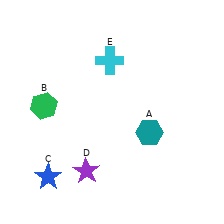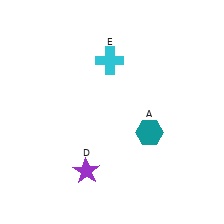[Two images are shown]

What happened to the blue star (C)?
The blue star (C) was removed in Image 2. It was in the bottom-left area of Image 1.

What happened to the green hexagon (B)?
The green hexagon (B) was removed in Image 2. It was in the top-left area of Image 1.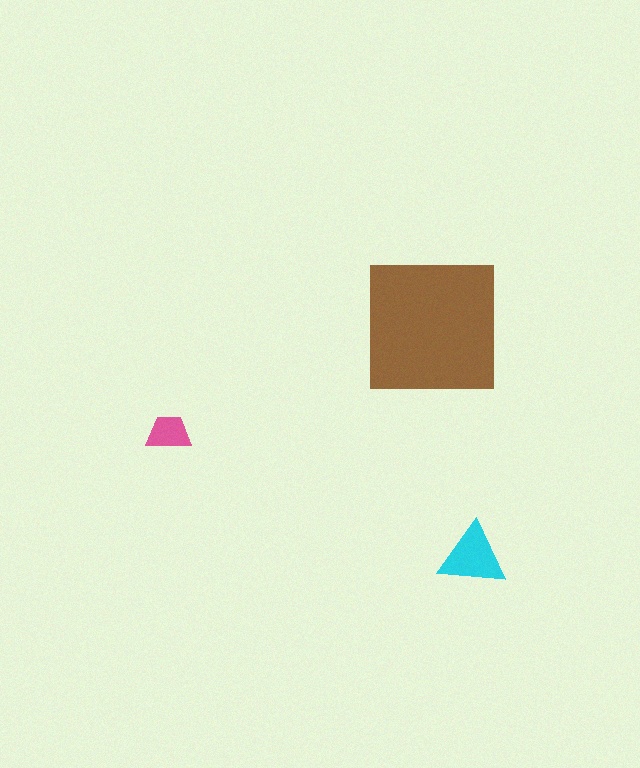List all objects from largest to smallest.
The brown square, the cyan triangle, the pink trapezoid.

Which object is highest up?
The brown square is topmost.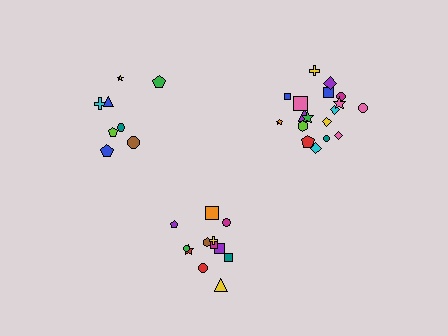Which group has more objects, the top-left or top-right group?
The top-right group.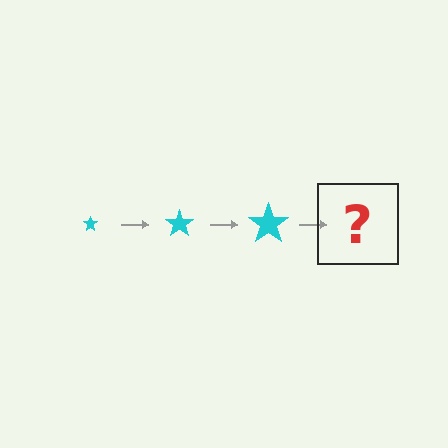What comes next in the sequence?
The next element should be a cyan star, larger than the previous one.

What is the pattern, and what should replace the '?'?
The pattern is that the star gets progressively larger each step. The '?' should be a cyan star, larger than the previous one.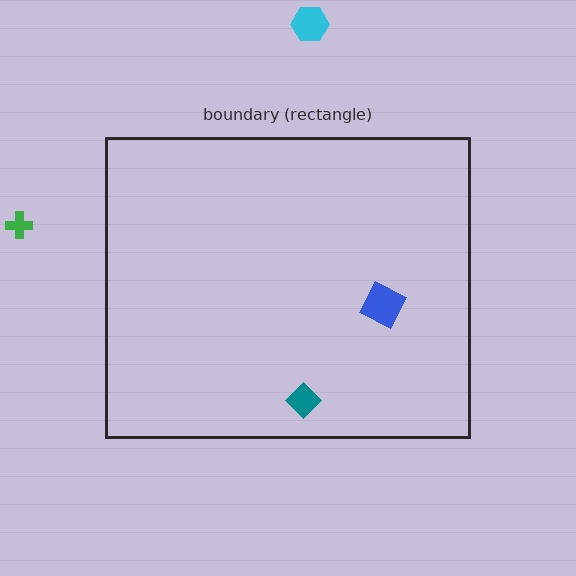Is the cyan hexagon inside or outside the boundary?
Outside.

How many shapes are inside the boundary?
2 inside, 2 outside.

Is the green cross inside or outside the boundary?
Outside.